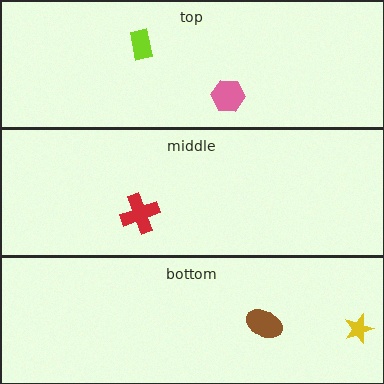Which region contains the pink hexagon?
The top region.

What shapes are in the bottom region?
The yellow star, the brown ellipse.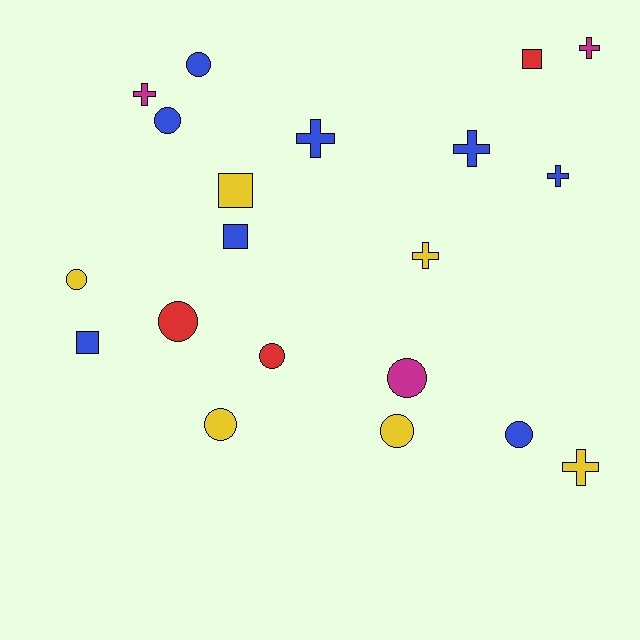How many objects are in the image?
There are 20 objects.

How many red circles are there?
There are 2 red circles.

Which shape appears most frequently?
Circle, with 9 objects.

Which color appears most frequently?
Blue, with 8 objects.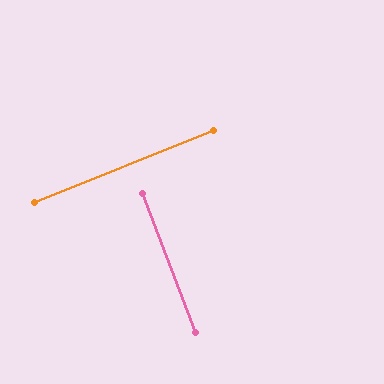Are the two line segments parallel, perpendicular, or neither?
Perpendicular — they meet at approximately 89°.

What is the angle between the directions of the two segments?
Approximately 89 degrees.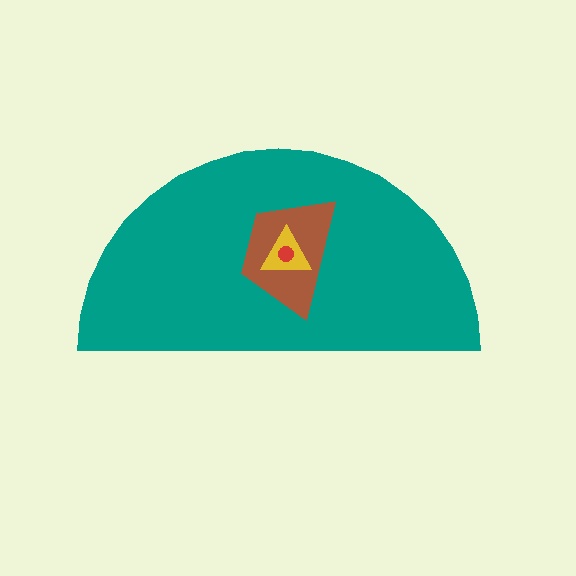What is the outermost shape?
The teal semicircle.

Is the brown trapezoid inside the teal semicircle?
Yes.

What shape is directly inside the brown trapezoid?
The yellow triangle.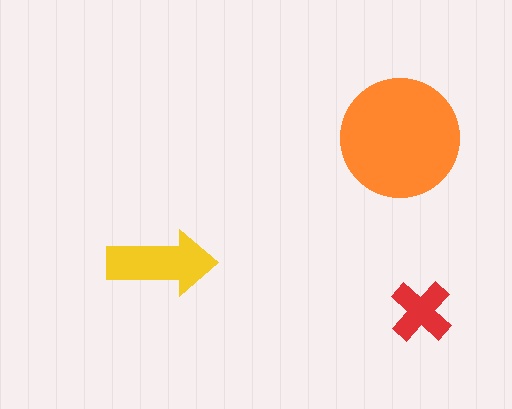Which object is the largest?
The orange circle.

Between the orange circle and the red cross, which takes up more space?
The orange circle.